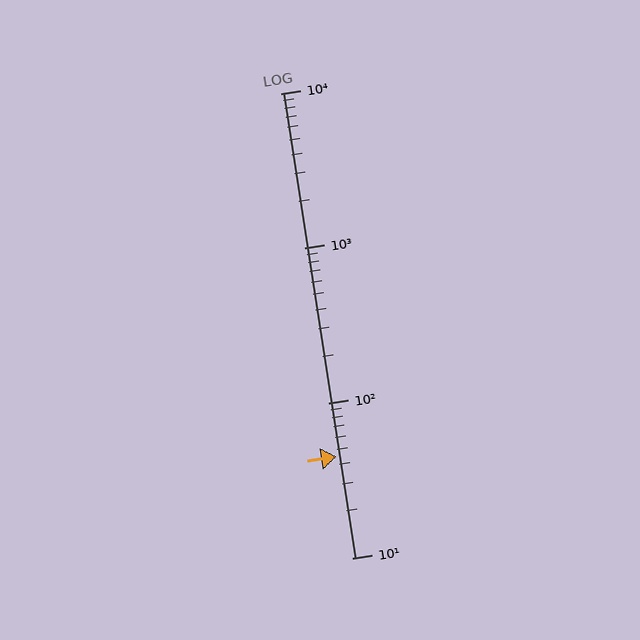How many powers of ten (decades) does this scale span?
The scale spans 3 decades, from 10 to 10000.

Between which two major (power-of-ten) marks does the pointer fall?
The pointer is between 10 and 100.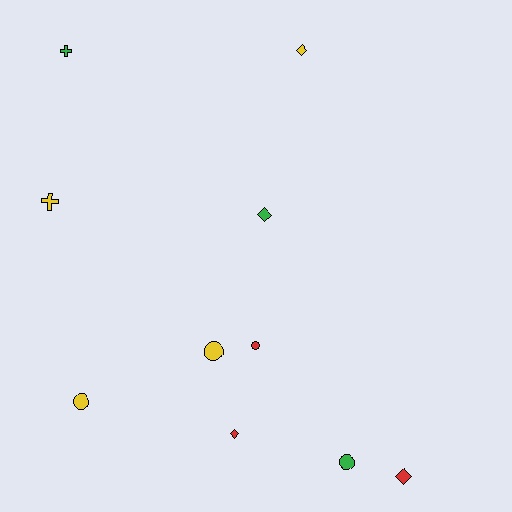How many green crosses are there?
There is 1 green cross.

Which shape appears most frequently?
Diamond, with 4 objects.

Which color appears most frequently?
Yellow, with 4 objects.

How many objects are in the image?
There are 10 objects.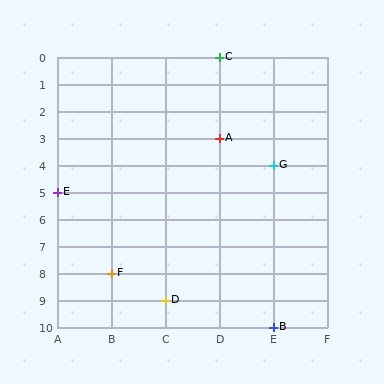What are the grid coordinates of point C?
Point C is at grid coordinates (D, 0).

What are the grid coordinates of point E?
Point E is at grid coordinates (A, 5).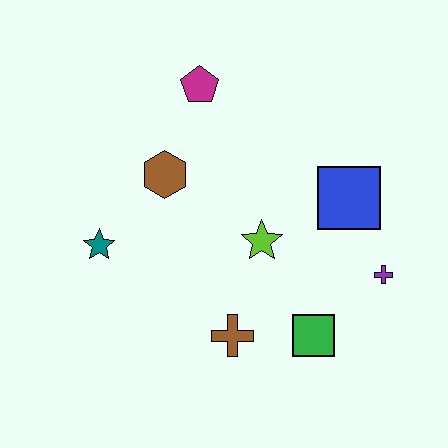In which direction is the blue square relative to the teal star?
The blue square is to the right of the teal star.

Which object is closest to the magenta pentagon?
The brown hexagon is closest to the magenta pentagon.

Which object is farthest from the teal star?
The purple cross is farthest from the teal star.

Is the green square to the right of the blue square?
No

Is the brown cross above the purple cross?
No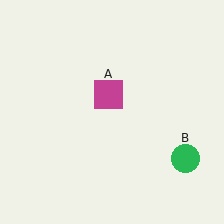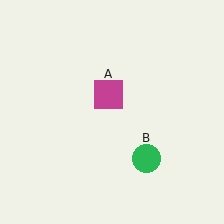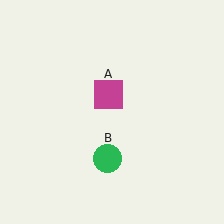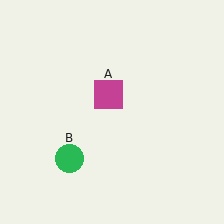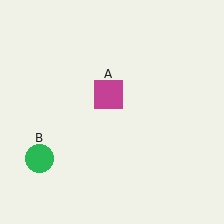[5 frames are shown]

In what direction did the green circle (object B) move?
The green circle (object B) moved left.